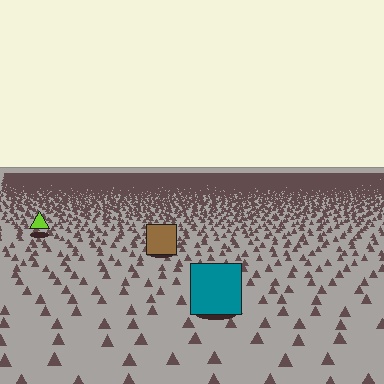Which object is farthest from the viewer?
The lime triangle is farthest from the viewer. It appears smaller and the ground texture around it is denser.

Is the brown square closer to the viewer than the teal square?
No. The teal square is closer — you can tell from the texture gradient: the ground texture is coarser near it.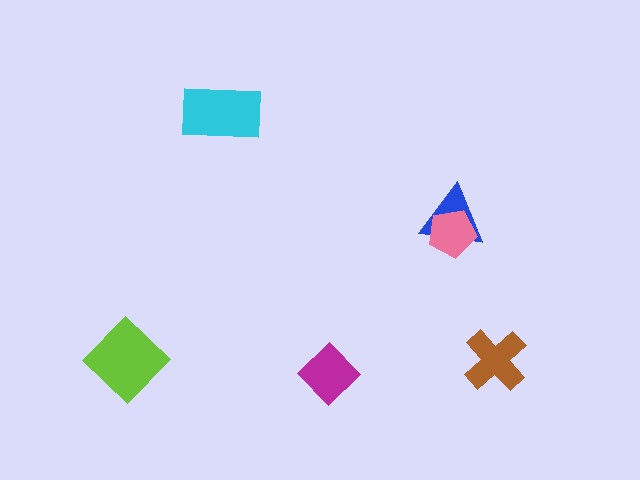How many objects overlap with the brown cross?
0 objects overlap with the brown cross.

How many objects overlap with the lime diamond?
0 objects overlap with the lime diamond.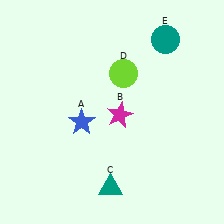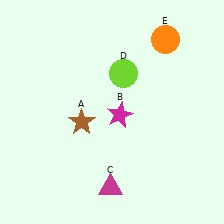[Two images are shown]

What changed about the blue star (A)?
In Image 1, A is blue. In Image 2, it changed to brown.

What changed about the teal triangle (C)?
In Image 1, C is teal. In Image 2, it changed to magenta.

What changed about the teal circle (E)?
In Image 1, E is teal. In Image 2, it changed to orange.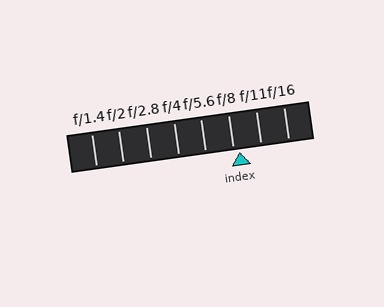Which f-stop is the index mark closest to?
The index mark is closest to f/8.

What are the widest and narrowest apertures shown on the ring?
The widest aperture shown is f/1.4 and the narrowest is f/16.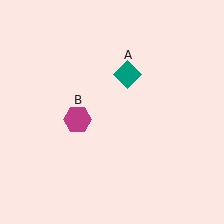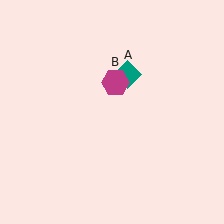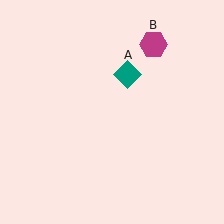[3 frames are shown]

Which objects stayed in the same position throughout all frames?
Teal diamond (object A) remained stationary.